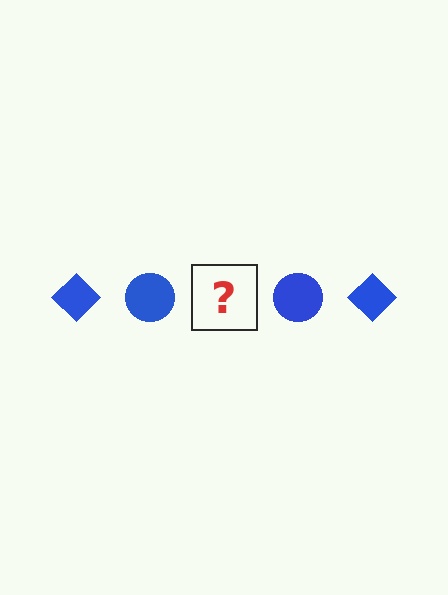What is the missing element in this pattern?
The missing element is a blue diamond.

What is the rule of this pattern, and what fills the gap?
The rule is that the pattern cycles through diamond, circle shapes in blue. The gap should be filled with a blue diamond.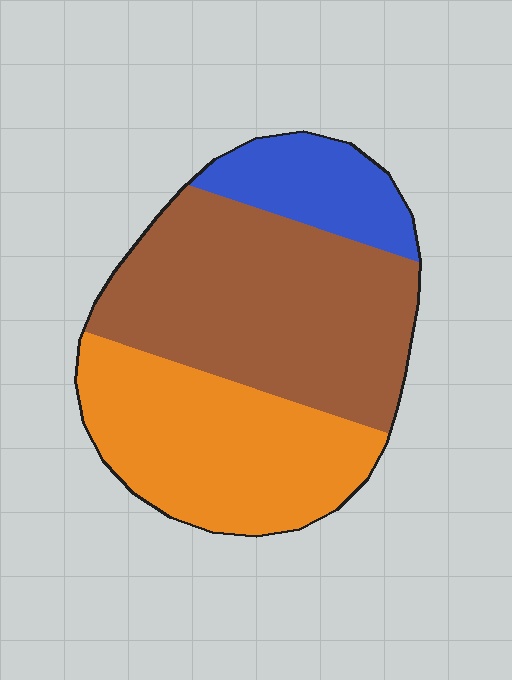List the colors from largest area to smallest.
From largest to smallest: brown, orange, blue.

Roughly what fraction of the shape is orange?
Orange takes up about three eighths (3/8) of the shape.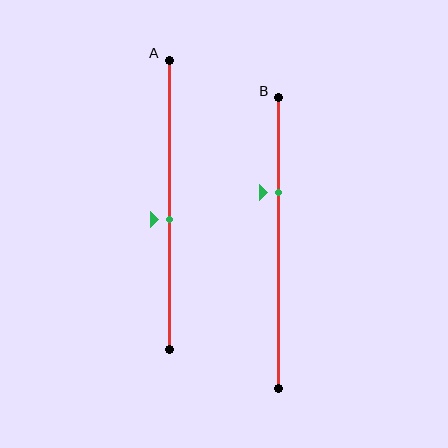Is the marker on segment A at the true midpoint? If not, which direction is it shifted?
No, the marker on segment A is shifted downward by about 5% of the segment length.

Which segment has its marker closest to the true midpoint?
Segment A has its marker closest to the true midpoint.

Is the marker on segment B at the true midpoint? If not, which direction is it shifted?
No, the marker on segment B is shifted upward by about 17% of the segment length.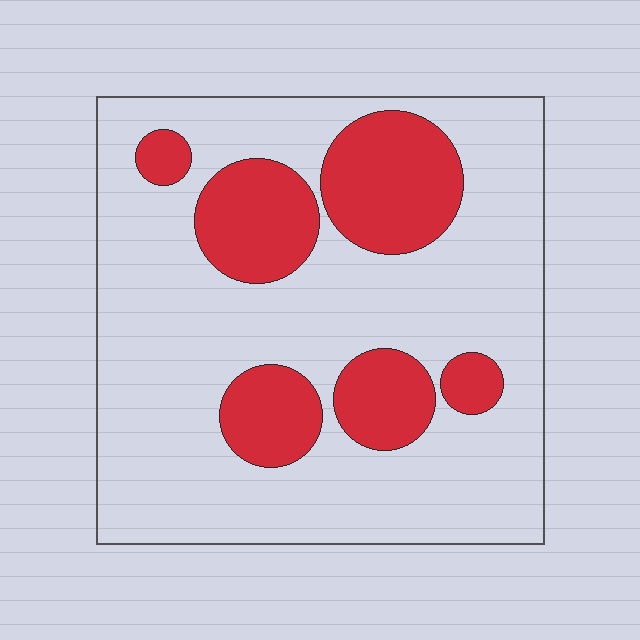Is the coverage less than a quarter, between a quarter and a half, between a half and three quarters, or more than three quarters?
Between a quarter and a half.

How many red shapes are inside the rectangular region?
6.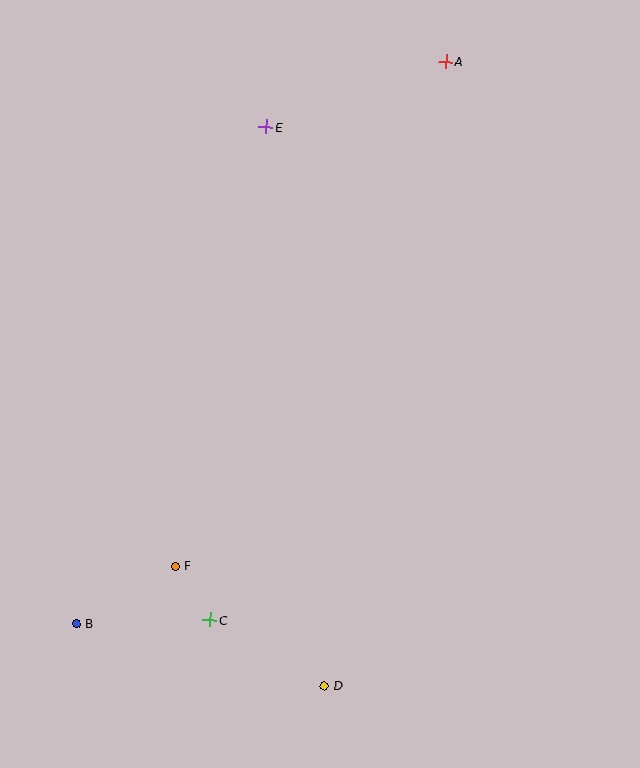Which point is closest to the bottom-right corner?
Point D is closest to the bottom-right corner.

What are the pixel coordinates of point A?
Point A is at (446, 61).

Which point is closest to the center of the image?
Point F at (175, 566) is closest to the center.